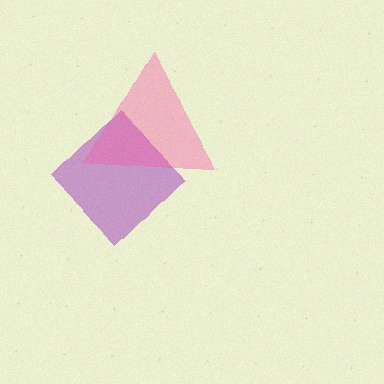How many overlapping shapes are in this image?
There are 2 overlapping shapes in the image.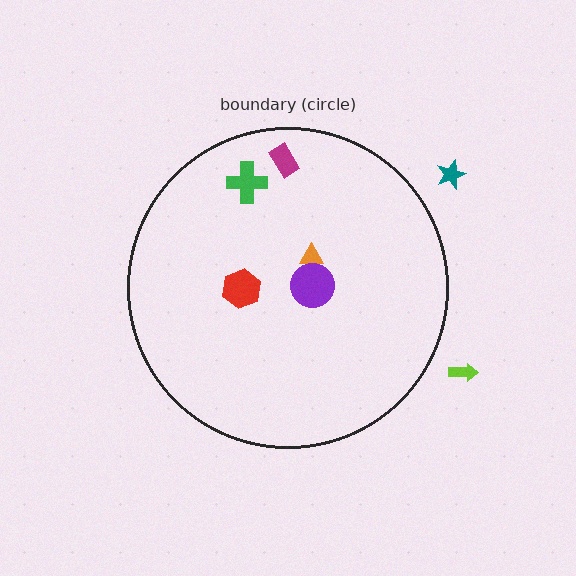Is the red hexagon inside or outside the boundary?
Inside.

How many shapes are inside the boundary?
5 inside, 2 outside.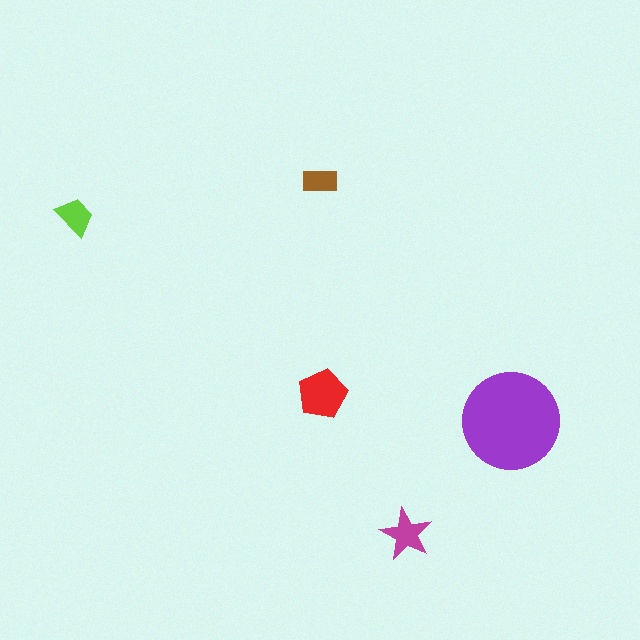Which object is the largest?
The purple circle.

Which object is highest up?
The brown rectangle is topmost.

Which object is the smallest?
The brown rectangle.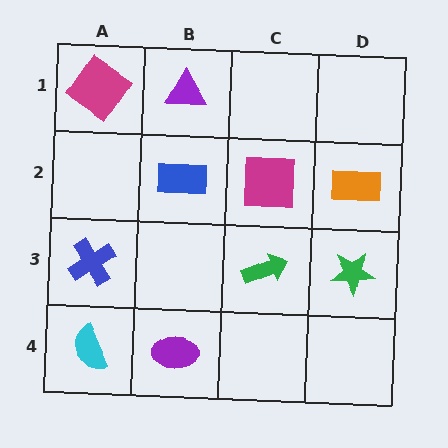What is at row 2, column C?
A magenta square.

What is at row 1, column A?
A magenta diamond.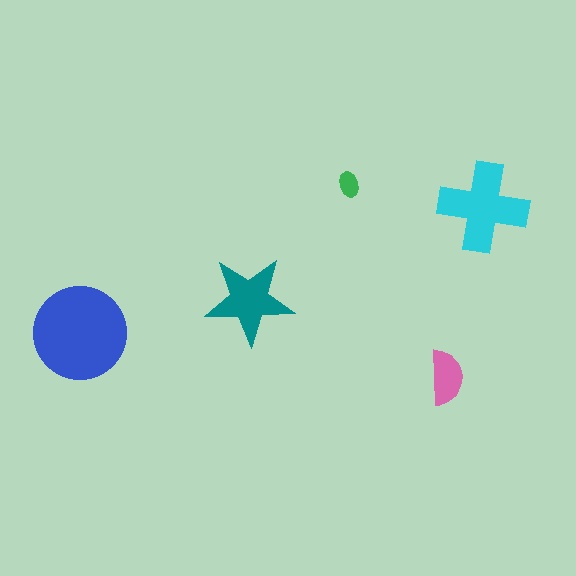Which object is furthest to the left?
The blue circle is leftmost.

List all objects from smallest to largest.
The green ellipse, the pink semicircle, the teal star, the cyan cross, the blue circle.